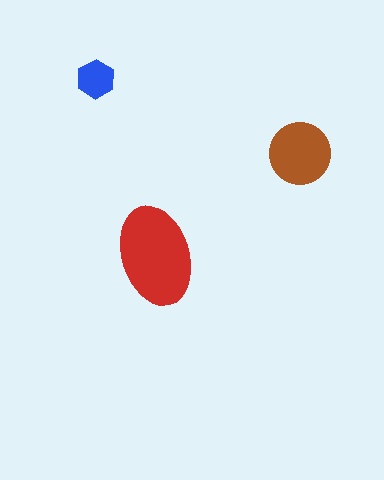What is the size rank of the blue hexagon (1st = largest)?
3rd.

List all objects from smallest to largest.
The blue hexagon, the brown circle, the red ellipse.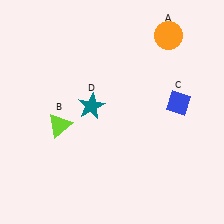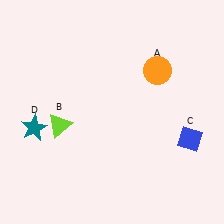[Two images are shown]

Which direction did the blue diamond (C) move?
The blue diamond (C) moved down.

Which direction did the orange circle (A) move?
The orange circle (A) moved down.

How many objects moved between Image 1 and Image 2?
3 objects moved between the two images.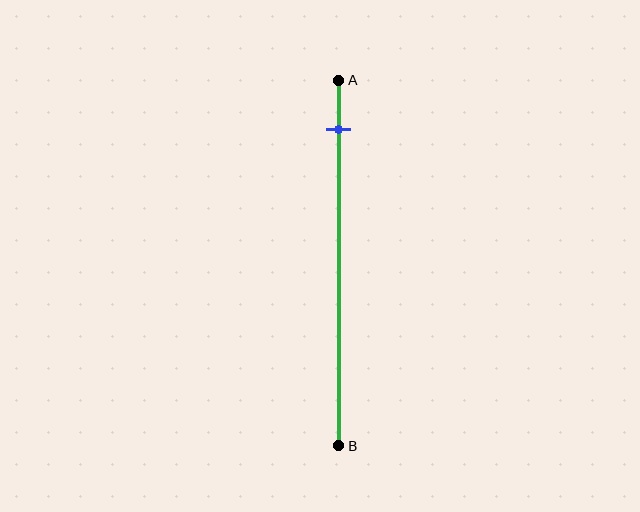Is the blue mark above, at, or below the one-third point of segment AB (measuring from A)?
The blue mark is above the one-third point of segment AB.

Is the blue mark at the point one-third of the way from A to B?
No, the mark is at about 15% from A, not at the 33% one-third point.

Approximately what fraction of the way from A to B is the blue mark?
The blue mark is approximately 15% of the way from A to B.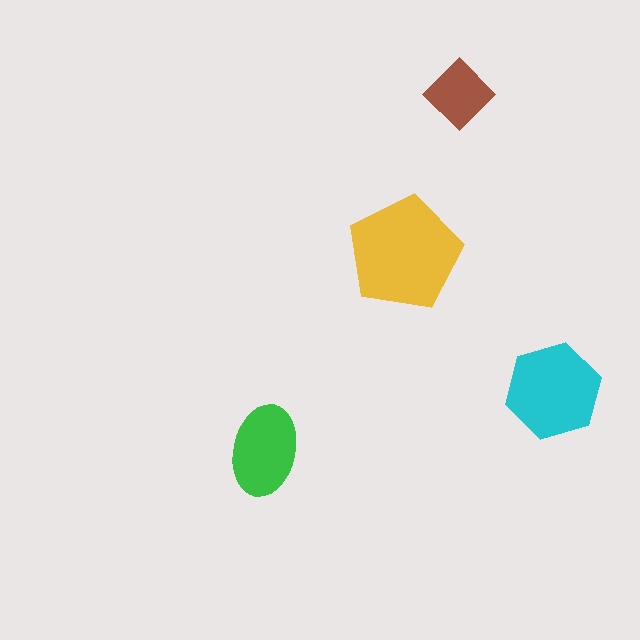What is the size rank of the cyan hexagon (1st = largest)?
2nd.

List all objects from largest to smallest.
The yellow pentagon, the cyan hexagon, the green ellipse, the brown diamond.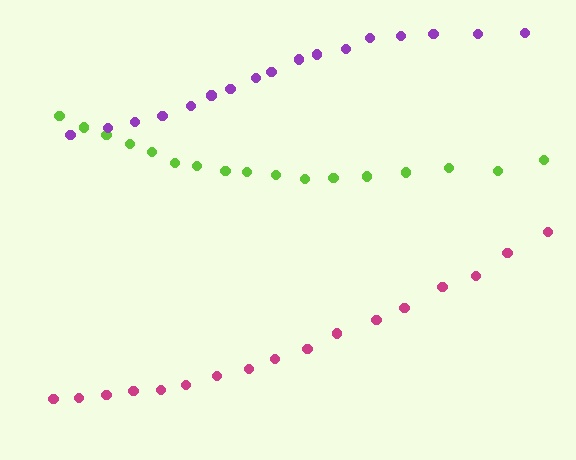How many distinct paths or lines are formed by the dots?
There are 3 distinct paths.